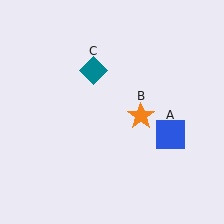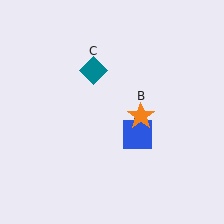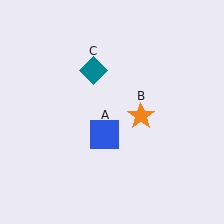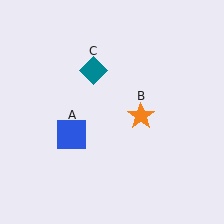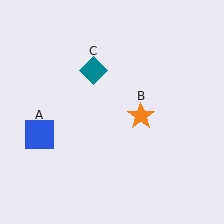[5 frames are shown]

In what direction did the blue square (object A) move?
The blue square (object A) moved left.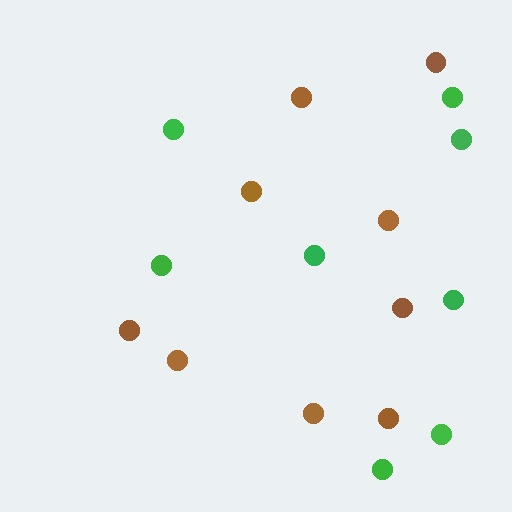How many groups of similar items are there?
There are 2 groups: one group of green circles (8) and one group of brown circles (9).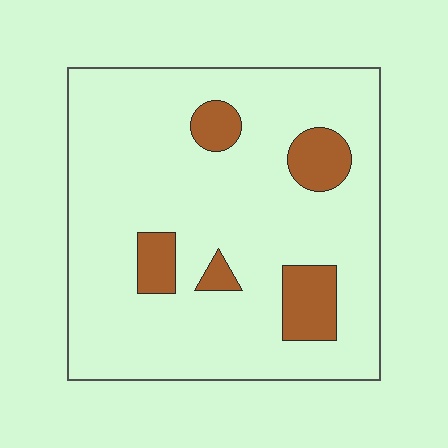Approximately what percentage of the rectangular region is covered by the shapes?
Approximately 15%.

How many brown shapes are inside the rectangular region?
5.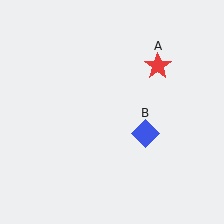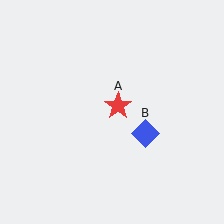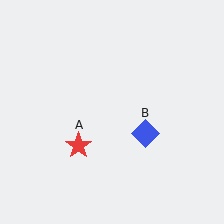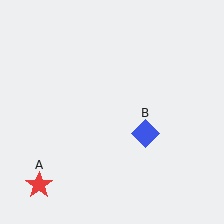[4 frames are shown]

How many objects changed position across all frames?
1 object changed position: red star (object A).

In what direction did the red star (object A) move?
The red star (object A) moved down and to the left.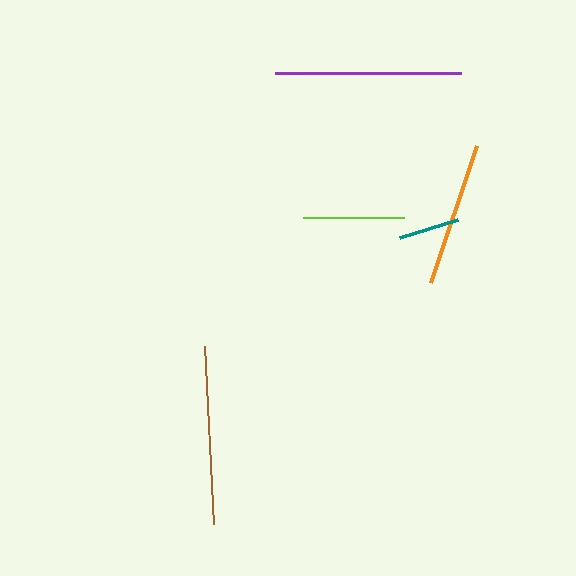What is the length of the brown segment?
The brown segment is approximately 179 pixels long.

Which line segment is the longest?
The purple line is the longest at approximately 186 pixels.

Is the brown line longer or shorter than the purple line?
The purple line is longer than the brown line.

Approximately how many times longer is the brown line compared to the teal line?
The brown line is approximately 3.0 times the length of the teal line.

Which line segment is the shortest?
The teal line is the shortest at approximately 60 pixels.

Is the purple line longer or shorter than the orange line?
The purple line is longer than the orange line.